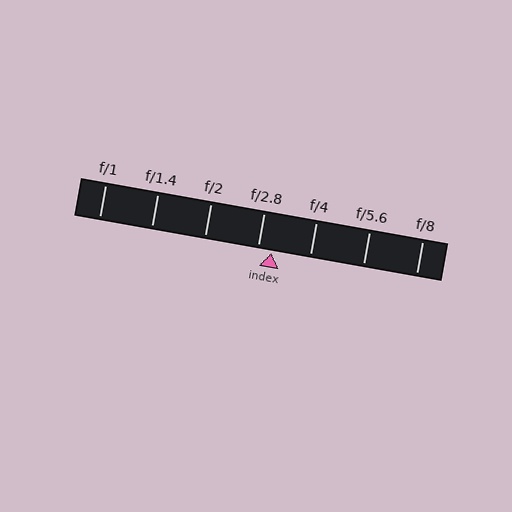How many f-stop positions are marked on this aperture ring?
There are 7 f-stop positions marked.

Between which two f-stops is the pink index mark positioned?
The index mark is between f/2.8 and f/4.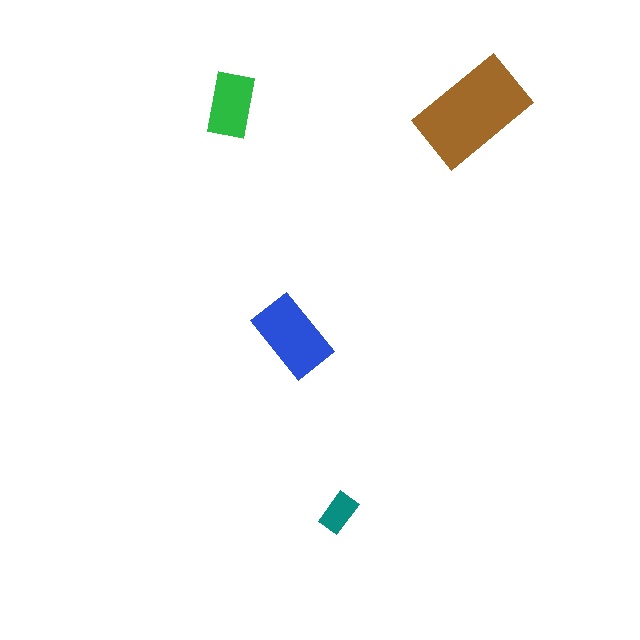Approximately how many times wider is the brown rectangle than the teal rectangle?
About 3 times wider.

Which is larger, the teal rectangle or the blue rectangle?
The blue one.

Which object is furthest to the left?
The green rectangle is leftmost.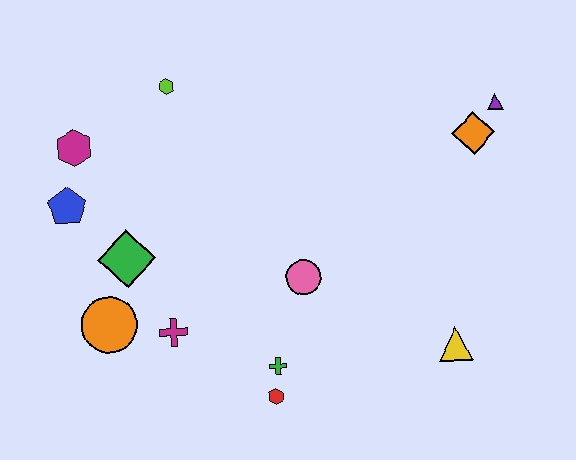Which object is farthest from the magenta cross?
The purple triangle is farthest from the magenta cross.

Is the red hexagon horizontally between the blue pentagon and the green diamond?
No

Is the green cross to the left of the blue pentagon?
No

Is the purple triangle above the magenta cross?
Yes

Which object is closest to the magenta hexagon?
The blue pentagon is closest to the magenta hexagon.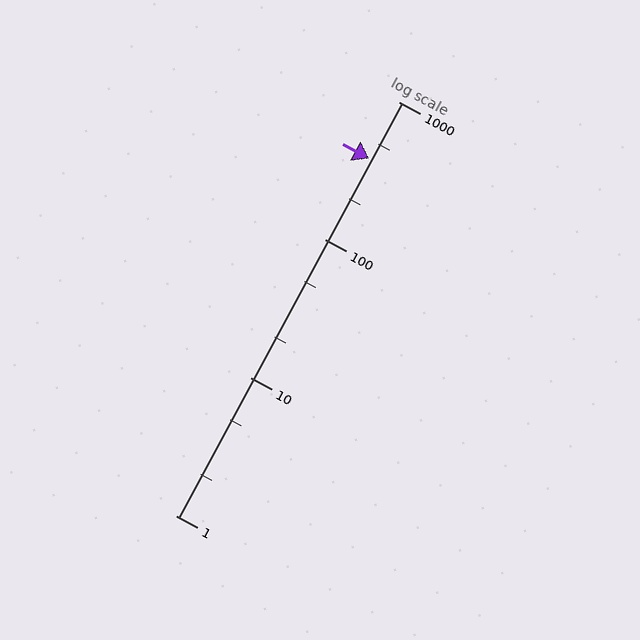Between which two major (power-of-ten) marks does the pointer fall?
The pointer is between 100 and 1000.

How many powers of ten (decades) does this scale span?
The scale spans 3 decades, from 1 to 1000.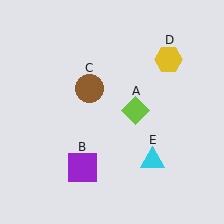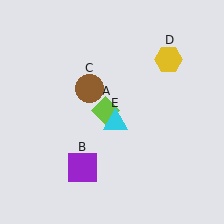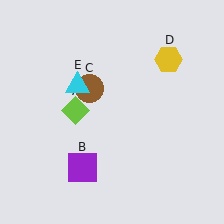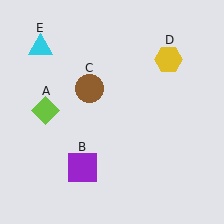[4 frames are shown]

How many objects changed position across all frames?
2 objects changed position: lime diamond (object A), cyan triangle (object E).